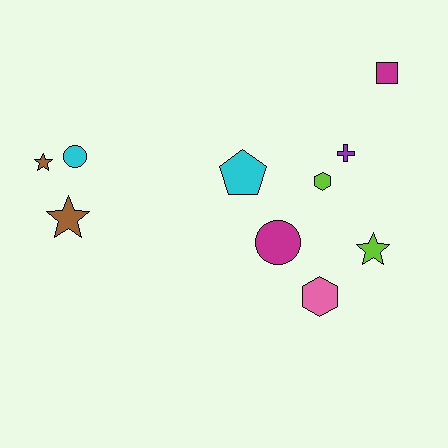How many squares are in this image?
There is 1 square.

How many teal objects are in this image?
There are no teal objects.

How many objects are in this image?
There are 10 objects.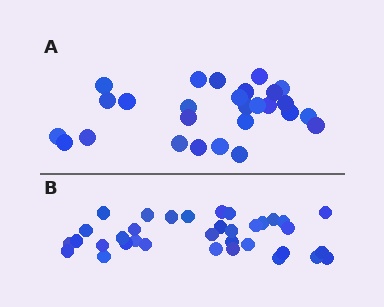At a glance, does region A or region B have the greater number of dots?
Region B (the bottom region) has more dots.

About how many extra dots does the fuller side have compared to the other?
Region B has roughly 8 or so more dots than region A.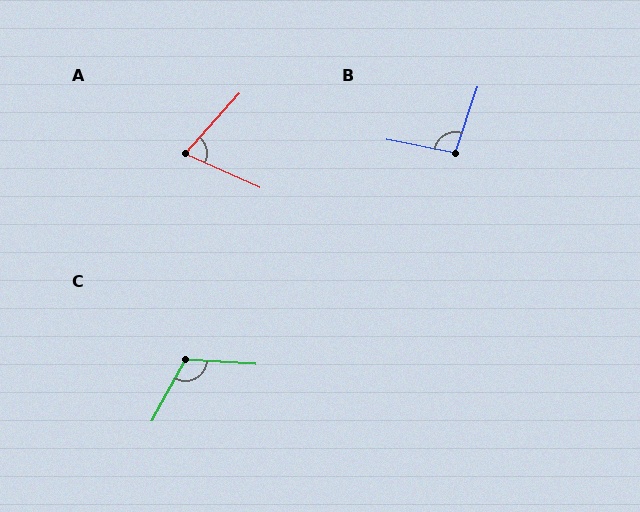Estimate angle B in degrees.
Approximately 98 degrees.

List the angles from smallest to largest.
A (72°), B (98°), C (115°).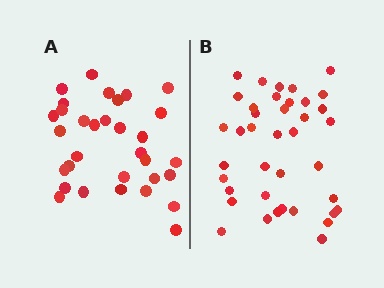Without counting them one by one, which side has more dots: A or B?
Region B (the right region) has more dots.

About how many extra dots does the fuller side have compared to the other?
Region B has roughly 8 or so more dots than region A.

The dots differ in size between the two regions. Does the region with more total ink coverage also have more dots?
No. Region A has more total ink coverage because its dots are larger, but region B actually contains more individual dots. Total area can be misleading — the number of items is what matters here.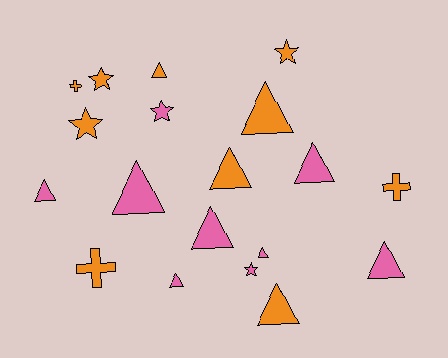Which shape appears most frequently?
Triangle, with 11 objects.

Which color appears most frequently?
Orange, with 10 objects.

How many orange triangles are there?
There are 4 orange triangles.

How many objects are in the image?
There are 19 objects.